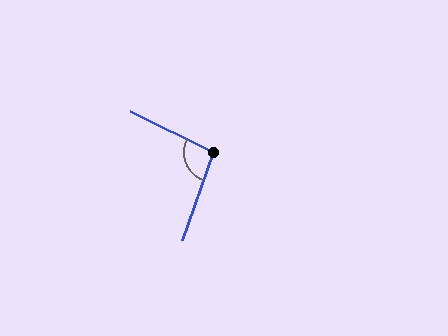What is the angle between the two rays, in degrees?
Approximately 97 degrees.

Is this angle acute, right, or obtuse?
It is obtuse.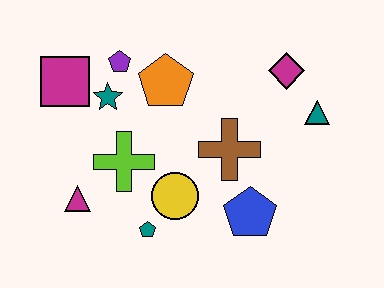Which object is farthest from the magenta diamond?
The magenta triangle is farthest from the magenta diamond.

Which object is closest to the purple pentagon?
The teal star is closest to the purple pentagon.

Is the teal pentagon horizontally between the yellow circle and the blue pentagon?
No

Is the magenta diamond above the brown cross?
Yes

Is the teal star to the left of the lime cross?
Yes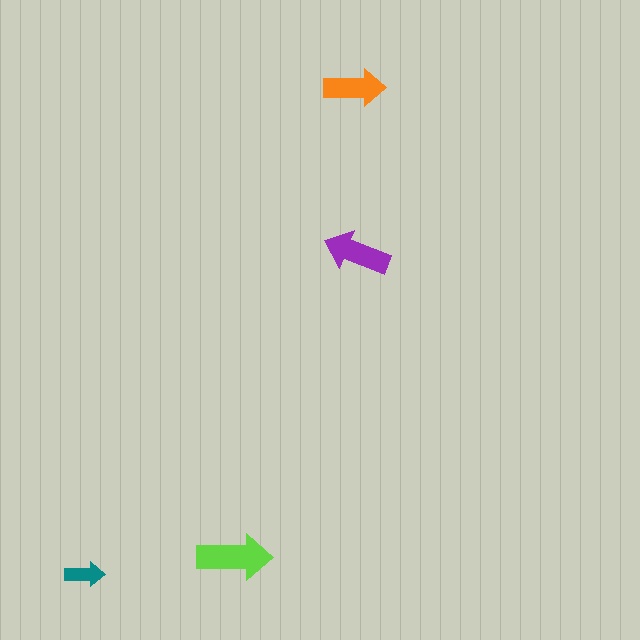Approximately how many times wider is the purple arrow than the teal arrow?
About 1.5 times wider.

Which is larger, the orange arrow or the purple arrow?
The purple one.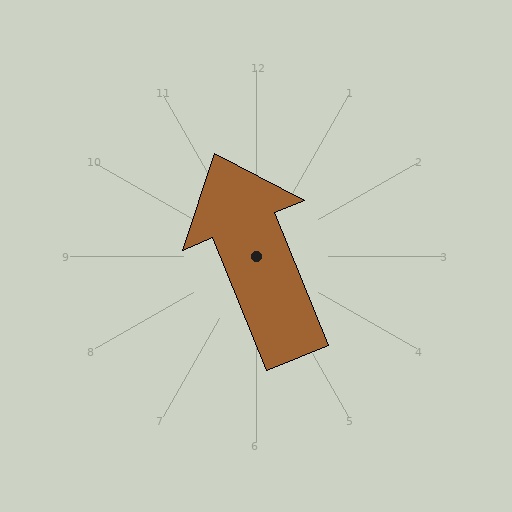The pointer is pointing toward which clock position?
Roughly 11 o'clock.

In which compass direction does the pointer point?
North.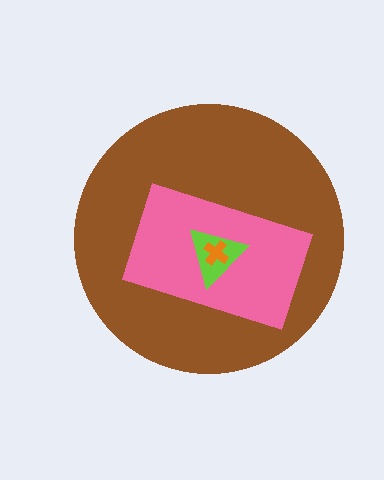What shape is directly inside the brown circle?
The pink rectangle.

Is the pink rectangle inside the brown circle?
Yes.